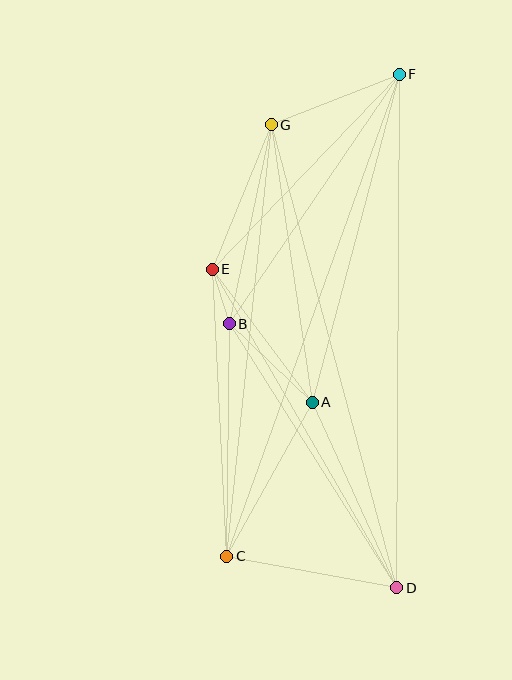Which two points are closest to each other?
Points B and E are closest to each other.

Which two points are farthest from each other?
Points D and F are farthest from each other.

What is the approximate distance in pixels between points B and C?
The distance between B and C is approximately 232 pixels.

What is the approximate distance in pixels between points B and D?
The distance between B and D is approximately 313 pixels.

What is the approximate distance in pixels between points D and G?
The distance between D and G is approximately 480 pixels.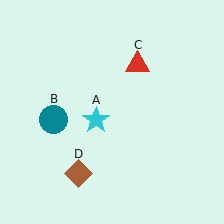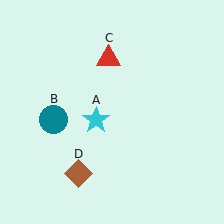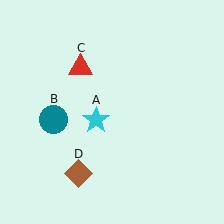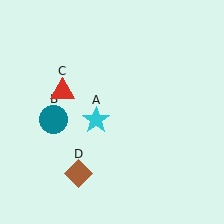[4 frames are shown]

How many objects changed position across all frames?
1 object changed position: red triangle (object C).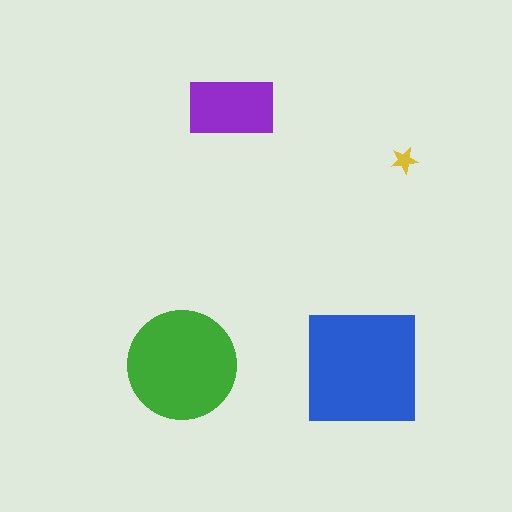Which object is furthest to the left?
The green circle is leftmost.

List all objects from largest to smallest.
The blue square, the green circle, the purple rectangle, the yellow star.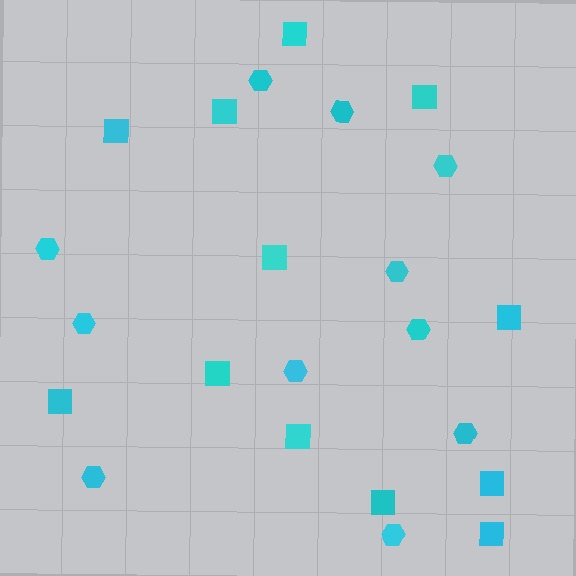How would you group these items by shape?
There are 2 groups: one group of hexagons (11) and one group of squares (12).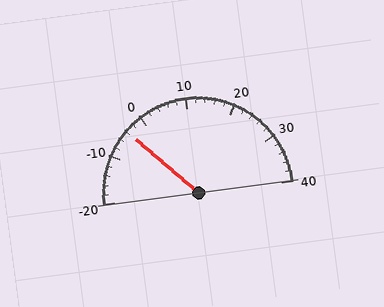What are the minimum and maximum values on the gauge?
The gauge ranges from -20 to 40.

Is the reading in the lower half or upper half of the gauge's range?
The reading is in the lower half of the range (-20 to 40).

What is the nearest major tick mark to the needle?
The nearest major tick mark is 0.